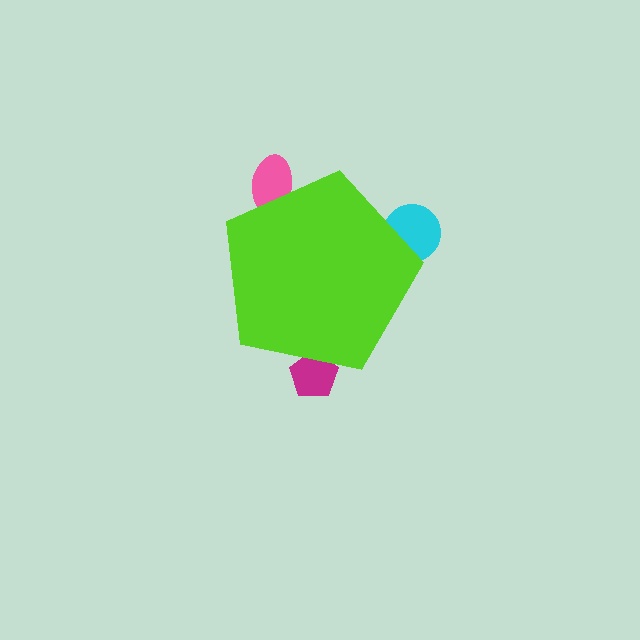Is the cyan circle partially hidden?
Yes, the cyan circle is partially hidden behind the lime pentagon.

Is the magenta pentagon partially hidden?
Yes, the magenta pentagon is partially hidden behind the lime pentagon.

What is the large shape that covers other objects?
A lime pentagon.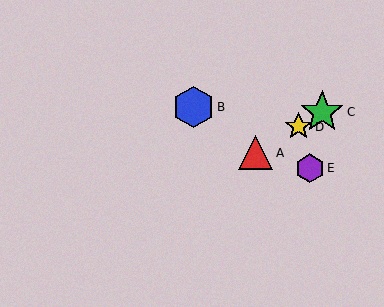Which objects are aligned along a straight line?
Objects A, C, D are aligned along a straight line.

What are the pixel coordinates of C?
Object C is at (322, 112).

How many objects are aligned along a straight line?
3 objects (A, C, D) are aligned along a straight line.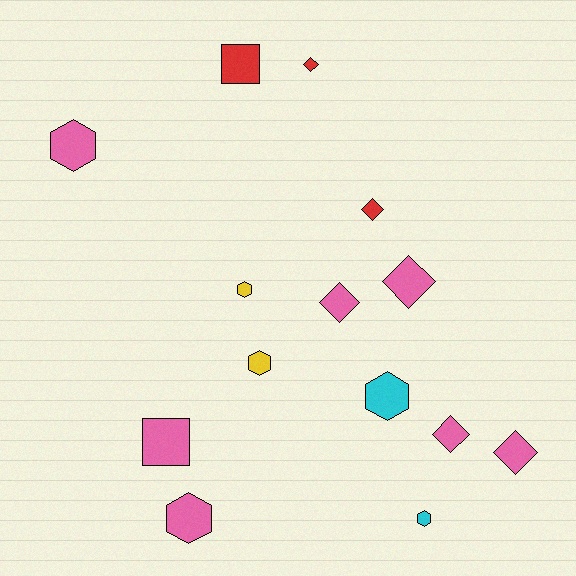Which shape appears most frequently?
Hexagon, with 6 objects.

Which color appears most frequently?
Pink, with 7 objects.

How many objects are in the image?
There are 14 objects.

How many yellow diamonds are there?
There are no yellow diamonds.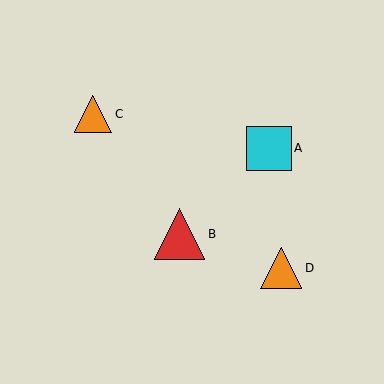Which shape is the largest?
The red triangle (labeled B) is the largest.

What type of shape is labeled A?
Shape A is a cyan square.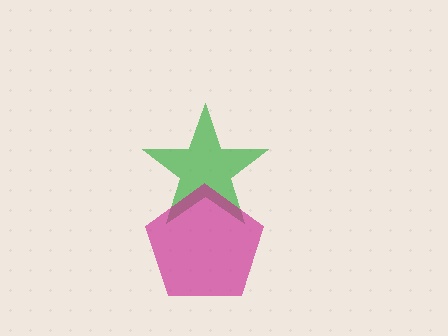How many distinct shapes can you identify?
There are 2 distinct shapes: a green star, a magenta pentagon.